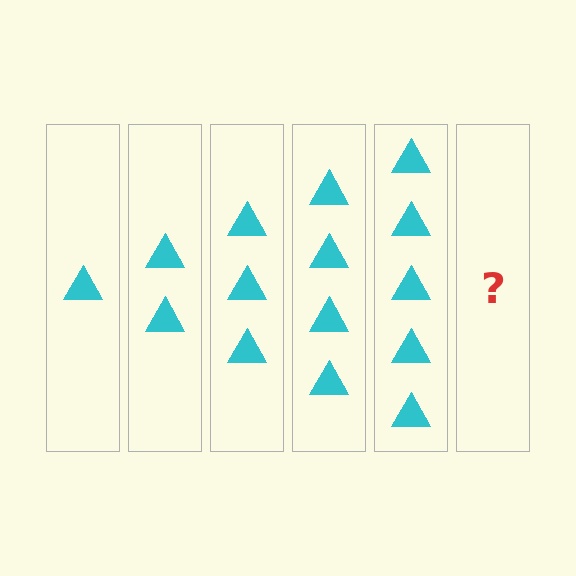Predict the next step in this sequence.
The next step is 6 triangles.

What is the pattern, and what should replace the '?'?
The pattern is that each step adds one more triangle. The '?' should be 6 triangles.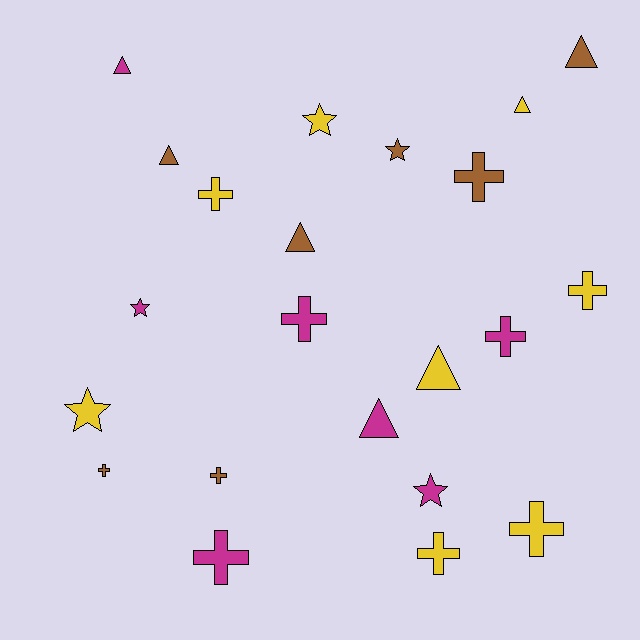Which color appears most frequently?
Yellow, with 8 objects.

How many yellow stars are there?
There are 2 yellow stars.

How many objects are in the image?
There are 22 objects.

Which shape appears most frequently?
Cross, with 10 objects.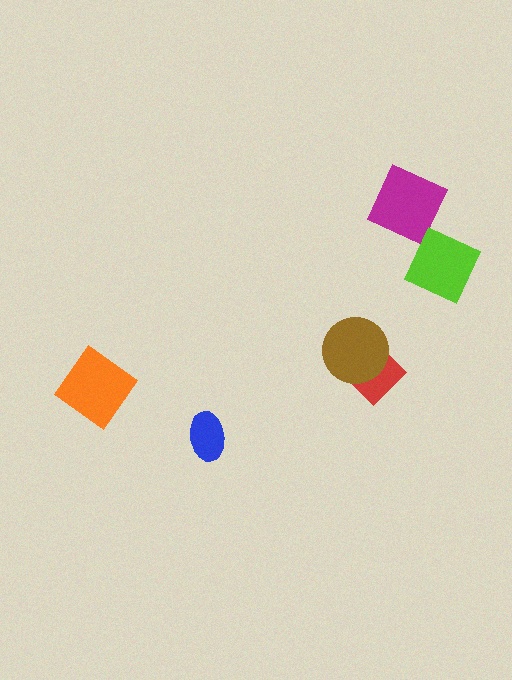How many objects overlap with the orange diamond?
0 objects overlap with the orange diamond.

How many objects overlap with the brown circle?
1 object overlaps with the brown circle.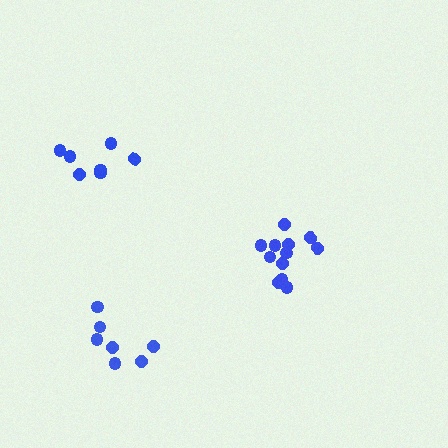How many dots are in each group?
Group 1: 12 dots, Group 2: 7 dots, Group 3: 7 dots (26 total).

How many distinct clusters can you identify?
There are 3 distinct clusters.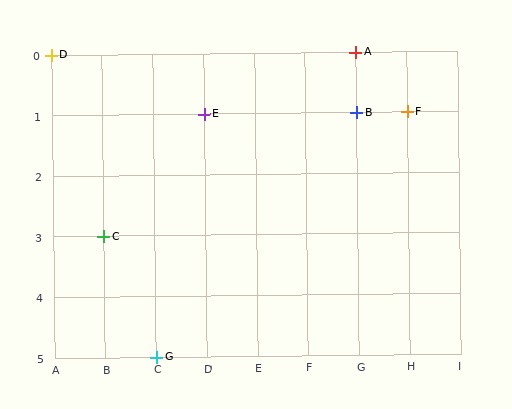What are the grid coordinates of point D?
Point D is at grid coordinates (A, 0).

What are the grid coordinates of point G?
Point G is at grid coordinates (C, 5).